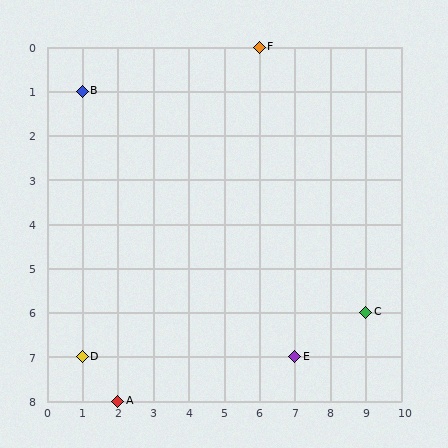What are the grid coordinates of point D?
Point D is at grid coordinates (1, 7).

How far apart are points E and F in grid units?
Points E and F are 1 column and 7 rows apart (about 7.1 grid units diagonally).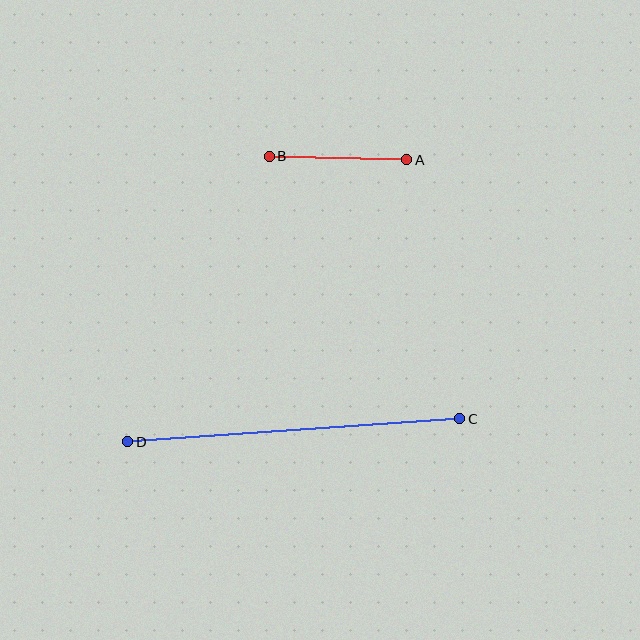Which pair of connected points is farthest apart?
Points C and D are farthest apart.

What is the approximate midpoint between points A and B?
The midpoint is at approximately (338, 158) pixels.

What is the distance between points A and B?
The distance is approximately 138 pixels.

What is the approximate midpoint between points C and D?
The midpoint is at approximately (294, 430) pixels.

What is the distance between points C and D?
The distance is approximately 333 pixels.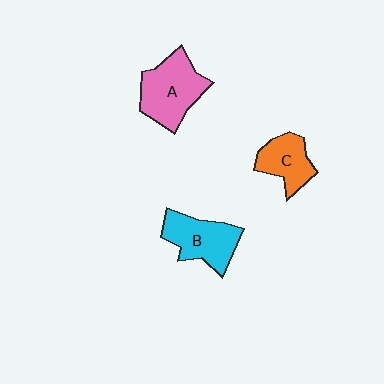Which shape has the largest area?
Shape A (pink).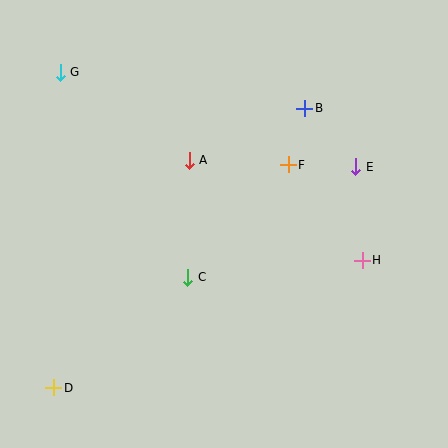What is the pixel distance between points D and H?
The distance between D and H is 334 pixels.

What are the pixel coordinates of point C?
Point C is at (188, 277).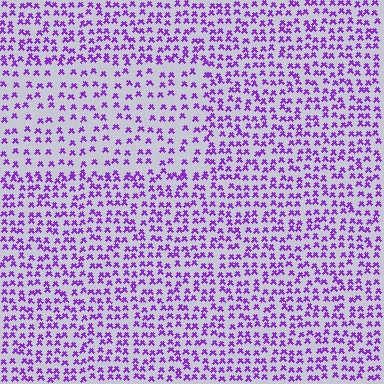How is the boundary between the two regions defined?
The boundary is defined by a change in element density (approximately 1.7x ratio). All elements are the same color, size, and shape.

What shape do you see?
I see a rectangle.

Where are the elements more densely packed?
The elements are more densely packed outside the rectangle boundary.